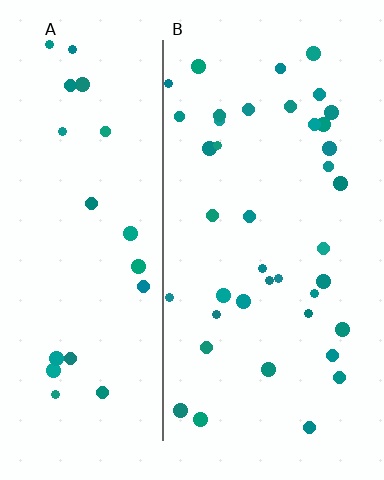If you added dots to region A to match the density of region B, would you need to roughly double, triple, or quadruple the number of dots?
Approximately double.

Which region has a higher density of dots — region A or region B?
B (the right).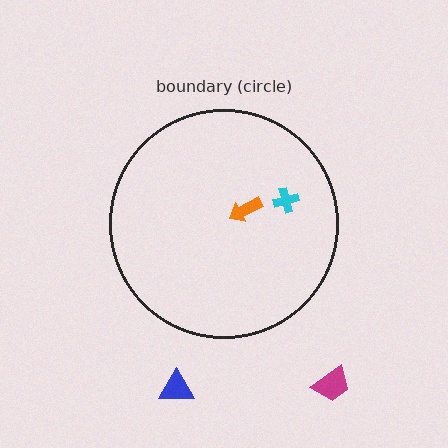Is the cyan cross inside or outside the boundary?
Inside.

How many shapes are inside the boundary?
2 inside, 2 outside.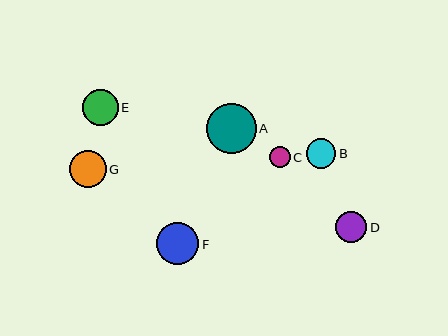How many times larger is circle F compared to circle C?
Circle F is approximately 2.0 times the size of circle C.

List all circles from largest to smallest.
From largest to smallest: A, F, G, E, D, B, C.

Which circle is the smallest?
Circle C is the smallest with a size of approximately 21 pixels.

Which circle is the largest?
Circle A is the largest with a size of approximately 49 pixels.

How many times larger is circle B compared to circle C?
Circle B is approximately 1.4 times the size of circle C.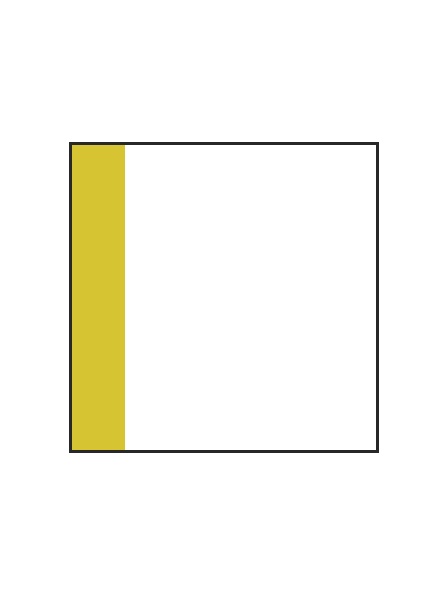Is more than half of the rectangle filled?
No.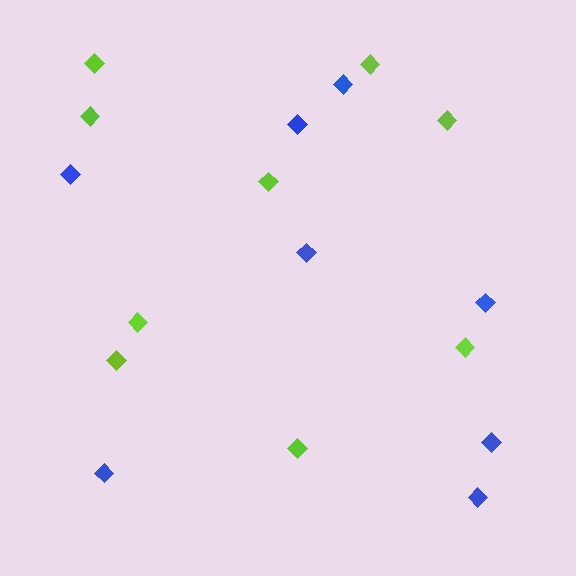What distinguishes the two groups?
There are 2 groups: one group of blue diamonds (8) and one group of lime diamonds (9).